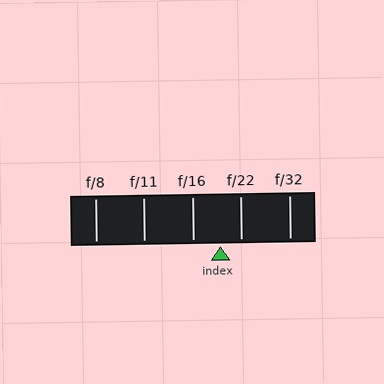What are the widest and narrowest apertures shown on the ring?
The widest aperture shown is f/8 and the narrowest is f/32.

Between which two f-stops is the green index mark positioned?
The index mark is between f/16 and f/22.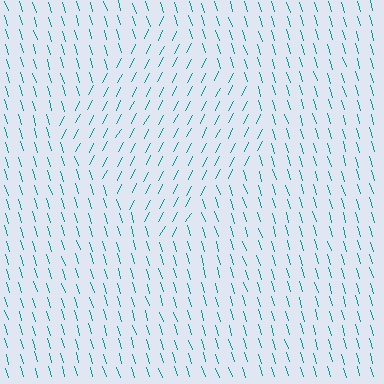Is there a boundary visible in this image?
Yes, there is a texture boundary formed by a change in line orientation.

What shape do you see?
I see a diamond.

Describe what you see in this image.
The image is filled with small teal line segments. A diamond region in the image has lines oriented differently from the surrounding lines, creating a visible texture boundary.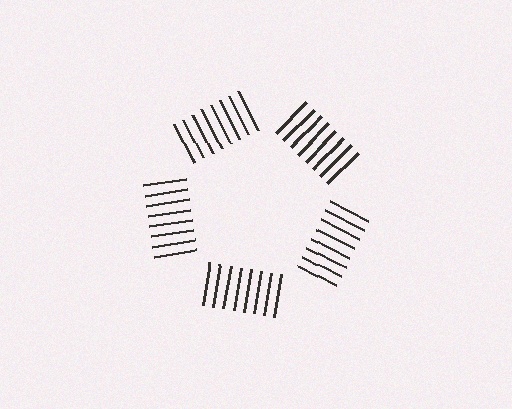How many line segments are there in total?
40 — 8 along each of the 5 edges.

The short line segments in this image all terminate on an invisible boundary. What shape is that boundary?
An illusory pentagon — the line segments terminate on its edges but no continuous stroke is drawn.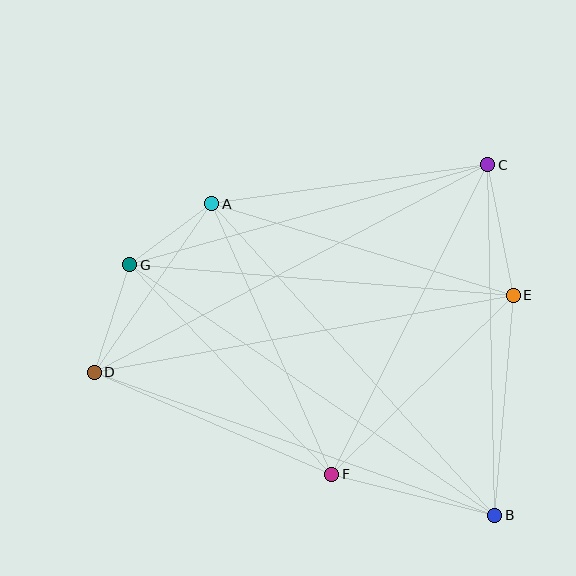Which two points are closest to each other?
Points A and G are closest to each other.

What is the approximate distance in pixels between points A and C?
The distance between A and C is approximately 279 pixels.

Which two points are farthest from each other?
Points C and D are farthest from each other.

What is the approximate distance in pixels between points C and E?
The distance between C and E is approximately 133 pixels.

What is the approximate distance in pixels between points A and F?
The distance between A and F is approximately 296 pixels.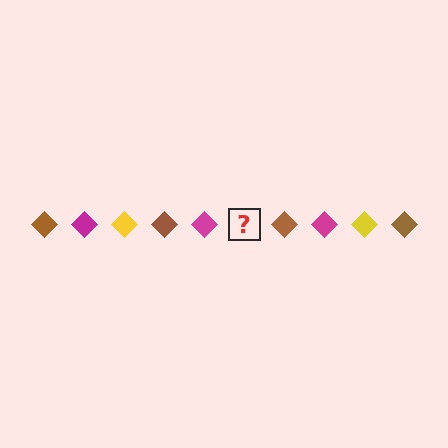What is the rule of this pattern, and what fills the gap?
The rule is that the pattern cycles through brown, magenta, yellow diamonds. The gap should be filled with a yellow diamond.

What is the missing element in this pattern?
The missing element is a yellow diamond.